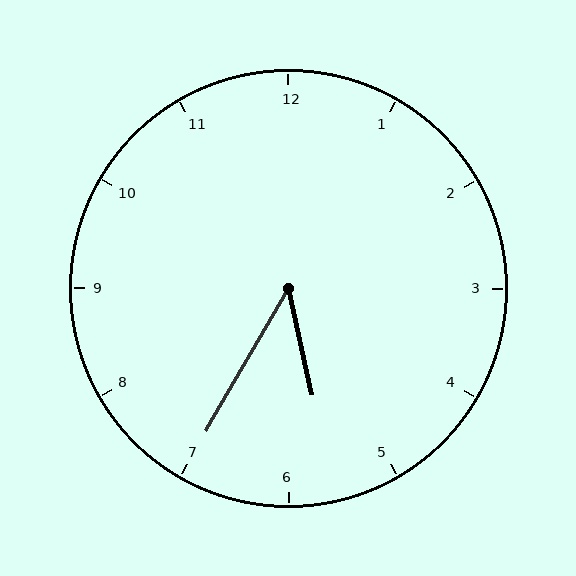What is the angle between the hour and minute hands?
Approximately 42 degrees.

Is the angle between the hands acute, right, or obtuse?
It is acute.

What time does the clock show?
5:35.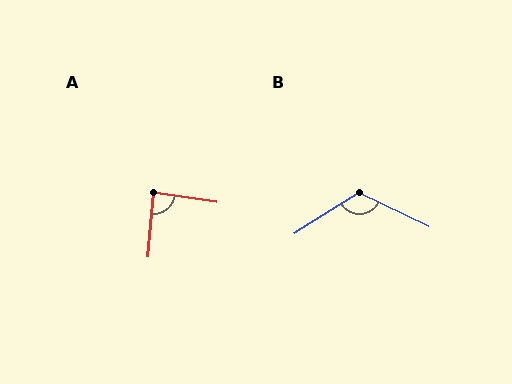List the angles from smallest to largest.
A (87°), B (122°).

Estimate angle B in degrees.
Approximately 122 degrees.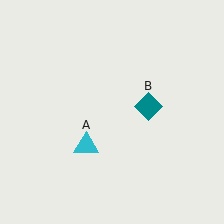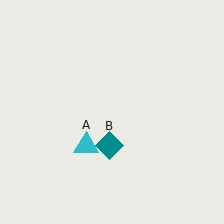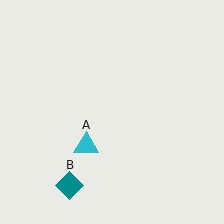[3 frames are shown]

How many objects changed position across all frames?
1 object changed position: teal diamond (object B).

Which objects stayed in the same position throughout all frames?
Cyan triangle (object A) remained stationary.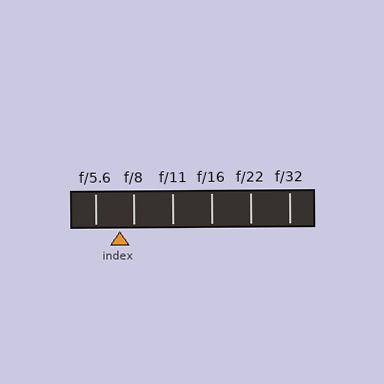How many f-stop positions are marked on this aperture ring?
There are 6 f-stop positions marked.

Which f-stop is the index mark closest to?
The index mark is closest to f/8.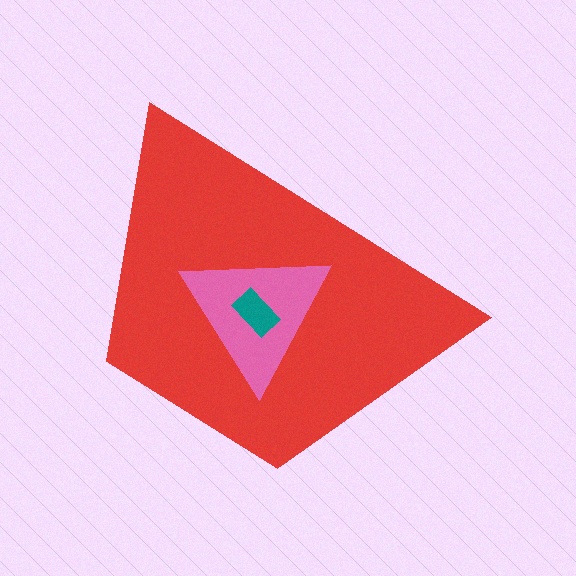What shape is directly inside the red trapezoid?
The pink triangle.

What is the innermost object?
The teal rectangle.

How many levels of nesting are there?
3.